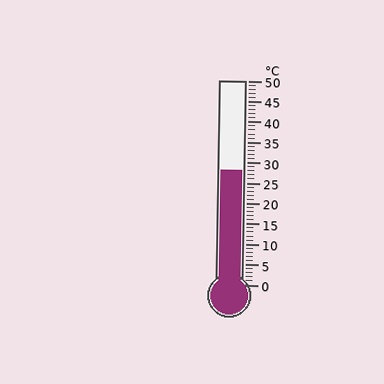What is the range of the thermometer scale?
The thermometer scale ranges from 0°C to 50°C.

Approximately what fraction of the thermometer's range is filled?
The thermometer is filled to approximately 55% of its range.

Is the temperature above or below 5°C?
The temperature is above 5°C.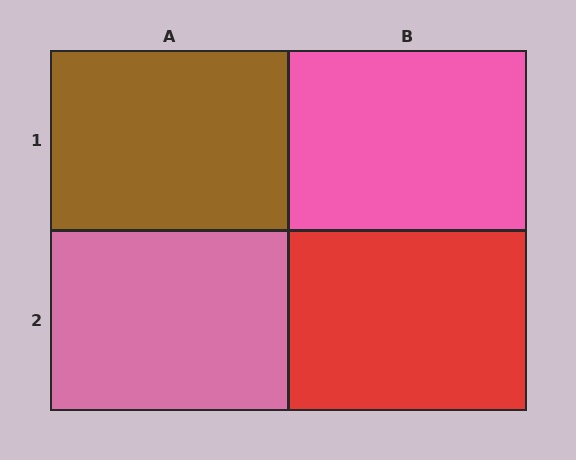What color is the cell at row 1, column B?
Pink.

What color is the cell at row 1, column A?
Brown.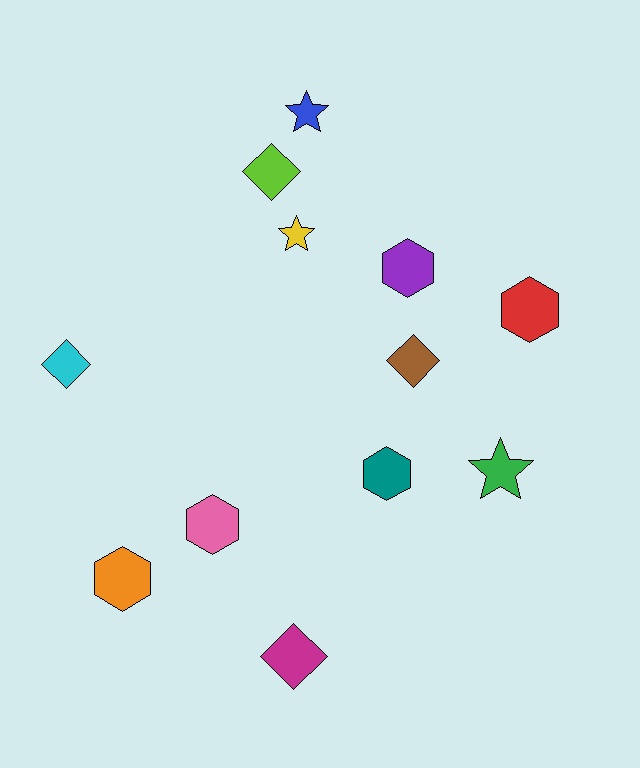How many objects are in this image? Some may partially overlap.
There are 12 objects.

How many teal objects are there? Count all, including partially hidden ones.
There is 1 teal object.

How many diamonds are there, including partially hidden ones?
There are 4 diamonds.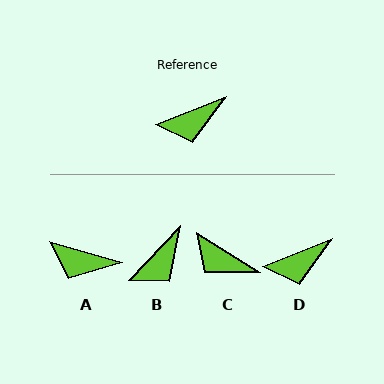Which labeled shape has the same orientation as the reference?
D.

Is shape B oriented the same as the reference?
No, it is off by about 25 degrees.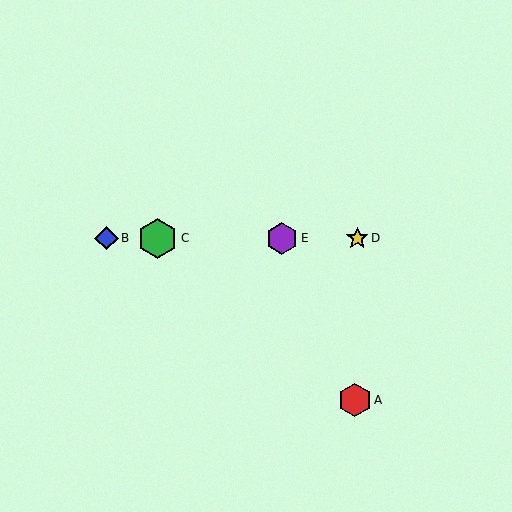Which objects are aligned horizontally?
Objects B, C, D, E are aligned horizontally.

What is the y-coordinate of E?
Object E is at y≈238.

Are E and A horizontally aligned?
No, E is at y≈238 and A is at y≈400.